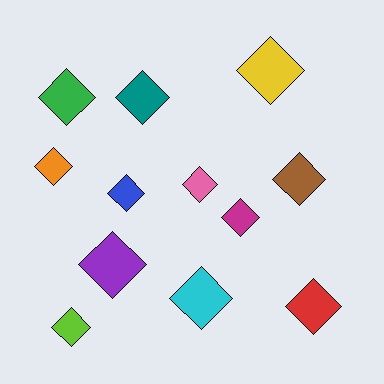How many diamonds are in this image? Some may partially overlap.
There are 12 diamonds.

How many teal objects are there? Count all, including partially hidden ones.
There is 1 teal object.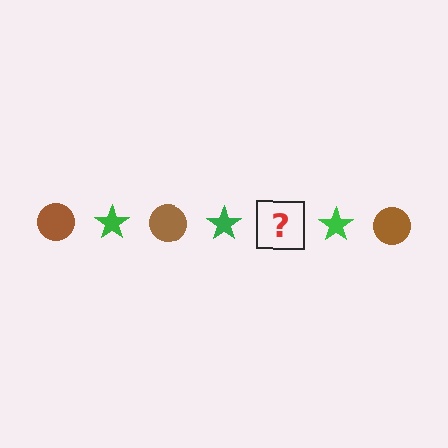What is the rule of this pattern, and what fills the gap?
The rule is that the pattern alternates between brown circle and green star. The gap should be filled with a brown circle.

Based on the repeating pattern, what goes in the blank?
The blank should be a brown circle.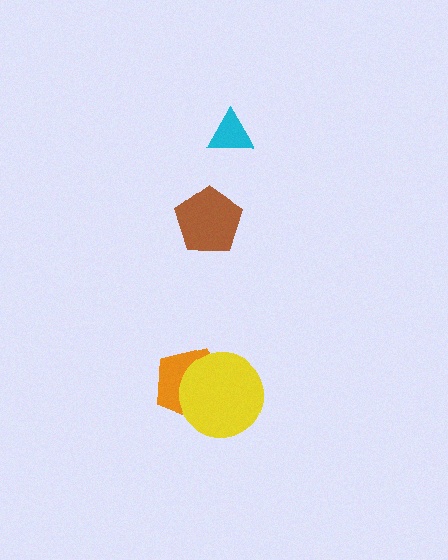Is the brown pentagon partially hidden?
No, no other shape covers it.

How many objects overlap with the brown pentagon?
0 objects overlap with the brown pentagon.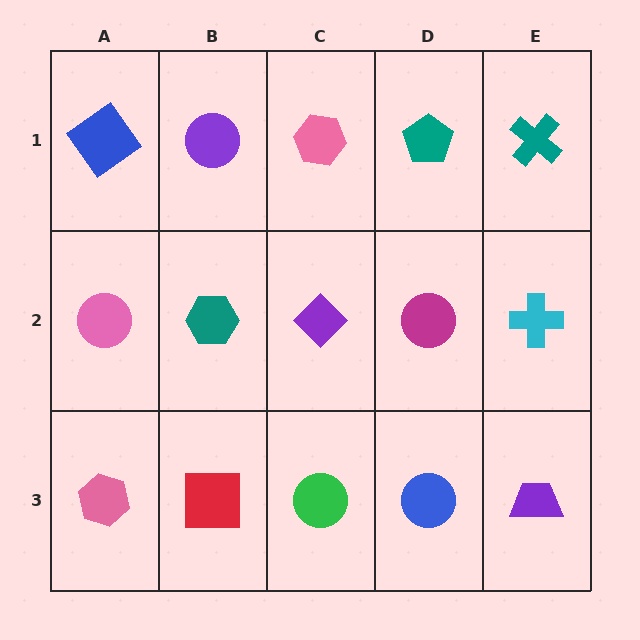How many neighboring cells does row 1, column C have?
3.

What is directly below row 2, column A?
A pink hexagon.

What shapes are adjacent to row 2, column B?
A purple circle (row 1, column B), a red square (row 3, column B), a pink circle (row 2, column A), a purple diamond (row 2, column C).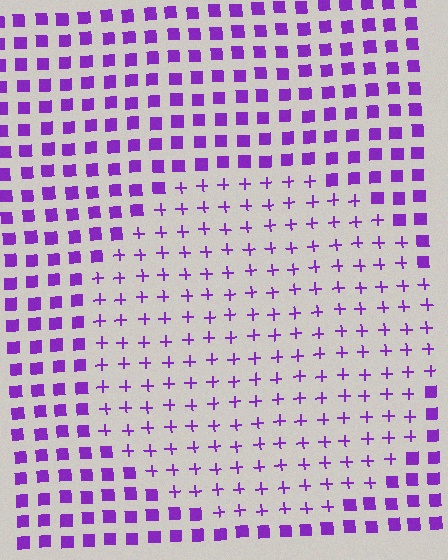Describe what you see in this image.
The image is filled with small purple elements arranged in a uniform grid. A circle-shaped region contains plus signs, while the surrounding area contains squares. The boundary is defined purely by the change in element shape.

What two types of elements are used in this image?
The image uses plus signs inside the circle region and squares outside it.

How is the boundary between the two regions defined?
The boundary is defined by a change in element shape: plus signs inside vs. squares outside. All elements share the same color and spacing.